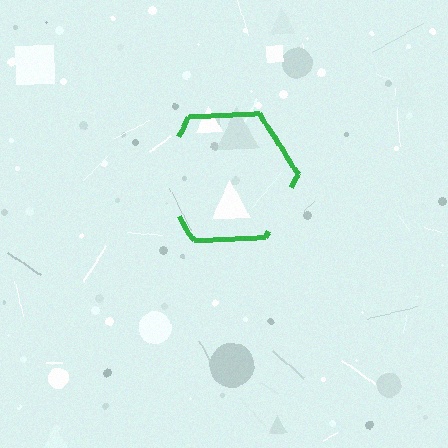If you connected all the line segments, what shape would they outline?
They would outline a hexagon.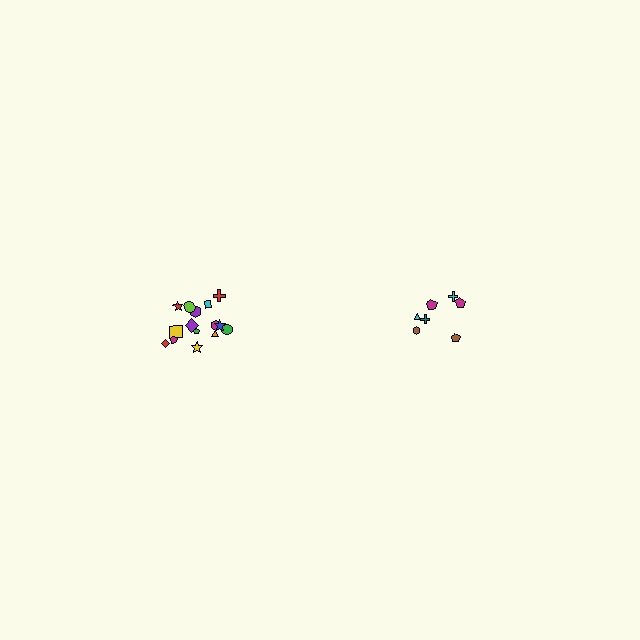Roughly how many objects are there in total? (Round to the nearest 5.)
Roughly 20 objects in total.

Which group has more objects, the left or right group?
The left group.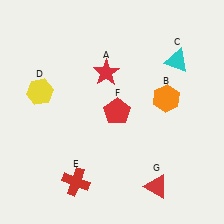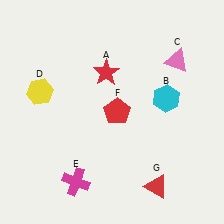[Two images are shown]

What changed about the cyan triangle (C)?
In Image 1, C is cyan. In Image 2, it changed to pink.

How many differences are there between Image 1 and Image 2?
There are 3 differences between the two images.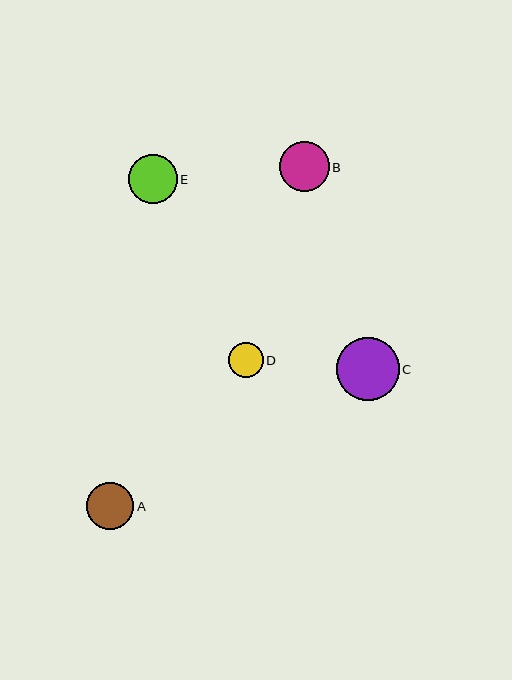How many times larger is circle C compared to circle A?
Circle C is approximately 1.3 times the size of circle A.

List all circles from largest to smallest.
From largest to smallest: C, B, E, A, D.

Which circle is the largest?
Circle C is the largest with a size of approximately 63 pixels.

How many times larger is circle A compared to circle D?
Circle A is approximately 1.3 times the size of circle D.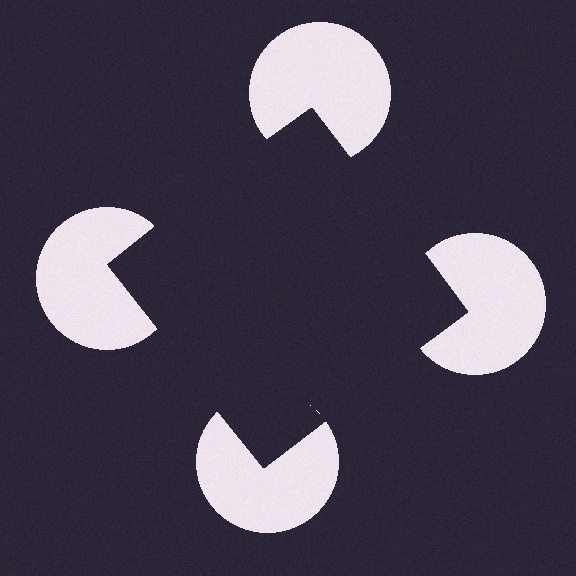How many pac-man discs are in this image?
There are 4 — one at each vertex of the illusory square.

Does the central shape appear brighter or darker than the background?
It typically appears slightly darker than the background, even though no actual brightness change is drawn.